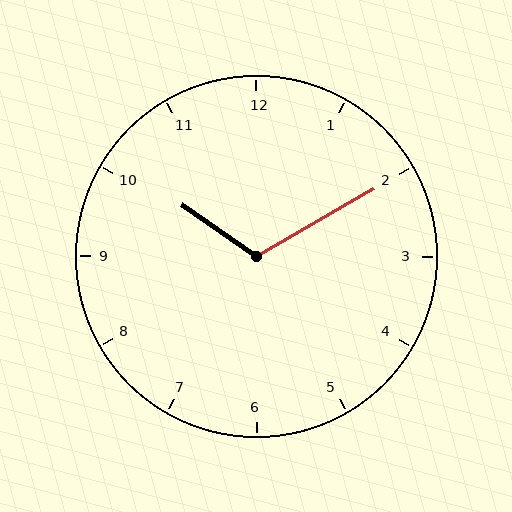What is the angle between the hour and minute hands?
Approximately 115 degrees.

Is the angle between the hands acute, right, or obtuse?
It is obtuse.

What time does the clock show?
10:10.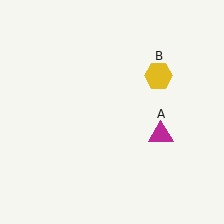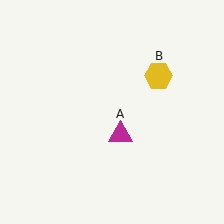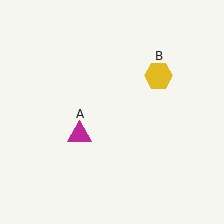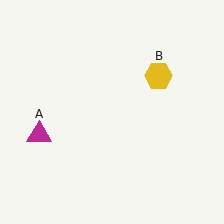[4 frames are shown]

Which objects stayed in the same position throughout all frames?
Yellow hexagon (object B) remained stationary.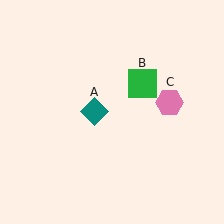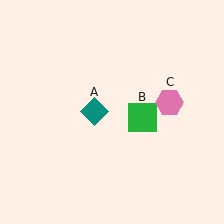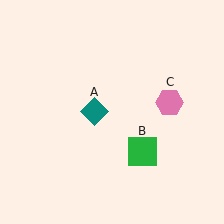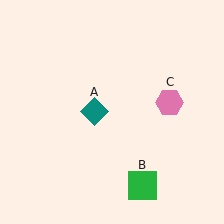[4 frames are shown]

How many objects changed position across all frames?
1 object changed position: green square (object B).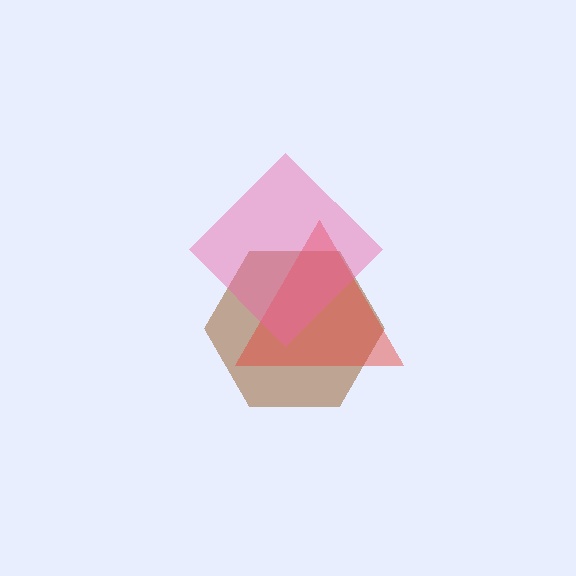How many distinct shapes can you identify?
There are 3 distinct shapes: a brown hexagon, a red triangle, a pink diamond.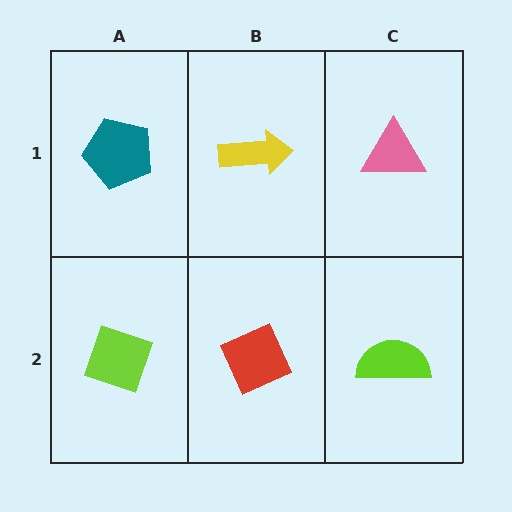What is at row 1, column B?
A yellow arrow.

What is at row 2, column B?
A red diamond.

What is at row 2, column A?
A lime diamond.